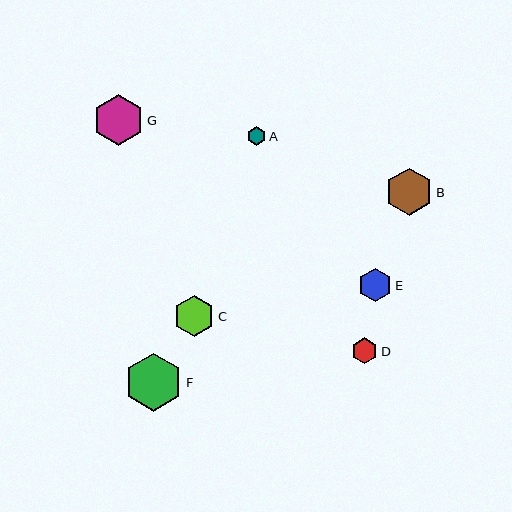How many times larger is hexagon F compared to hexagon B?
Hexagon F is approximately 1.2 times the size of hexagon B.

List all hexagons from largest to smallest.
From largest to smallest: F, G, B, C, E, D, A.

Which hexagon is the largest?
Hexagon F is the largest with a size of approximately 58 pixels.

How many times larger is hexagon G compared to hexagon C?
Hexagon G is approximately 1.2 times the size of hexagon C.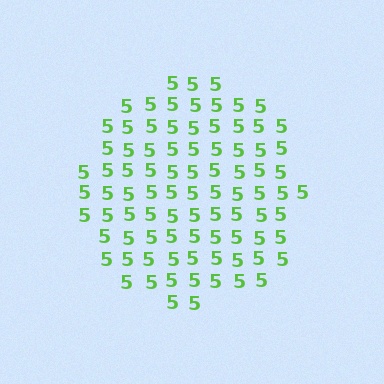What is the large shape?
The large shape is a circle.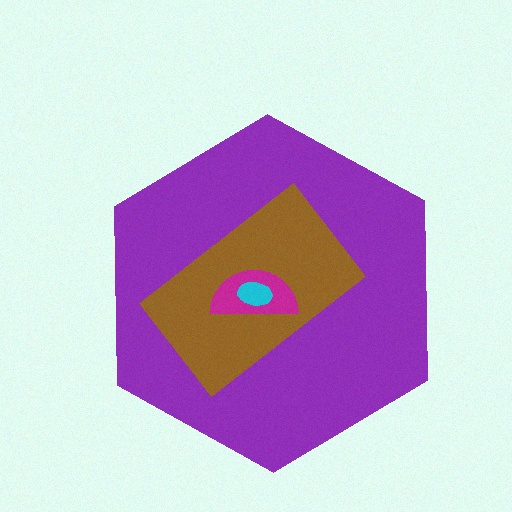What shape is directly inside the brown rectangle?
The magenta semicircle.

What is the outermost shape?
The purple hexagon.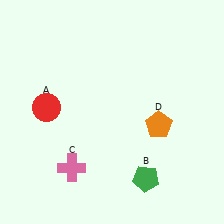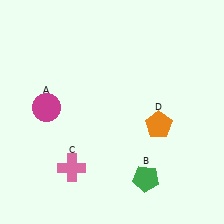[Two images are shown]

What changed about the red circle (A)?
In Image 1, A is red. In Image 2, it changed to magenta.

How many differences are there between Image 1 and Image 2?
There is 1 difference between the two images.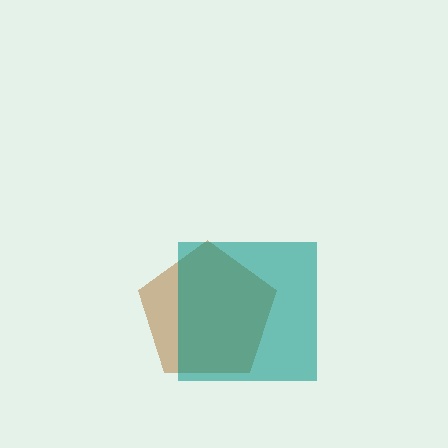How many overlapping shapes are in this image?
There are 2 overlapping shapes in the image.